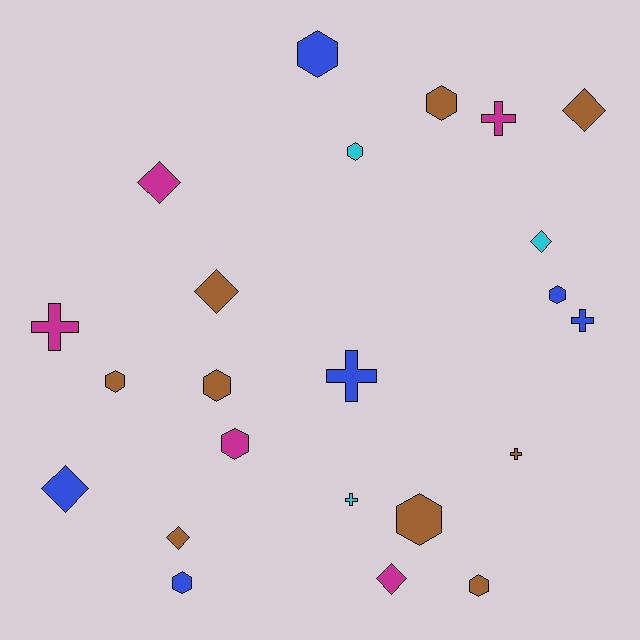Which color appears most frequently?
Brown, with 9 objects.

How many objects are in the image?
There are 23 objects.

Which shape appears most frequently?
Hexagon, with 10 objects.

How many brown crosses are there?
There is 1 brown cross.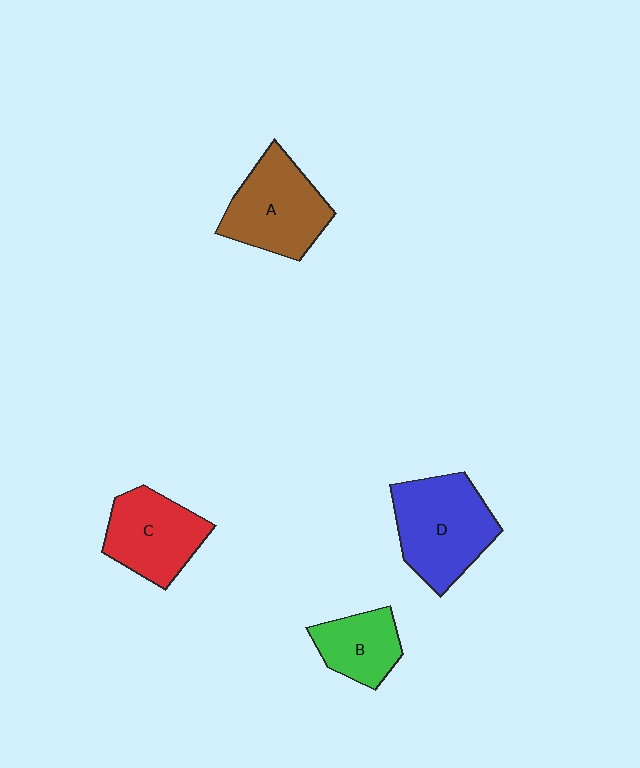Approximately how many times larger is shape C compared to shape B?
Approximately 1.4 times.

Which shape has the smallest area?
Shape B (green).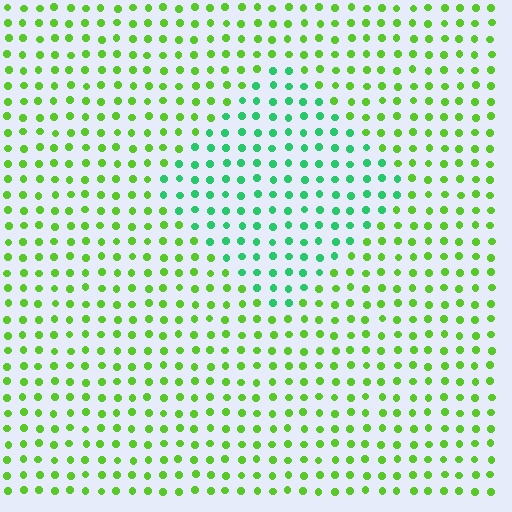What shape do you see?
I see a diamond.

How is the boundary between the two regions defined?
The boundary is defined purely by a slight shift in hue (about 42 degrees). Spacing, size, and orientation are identical on both sides.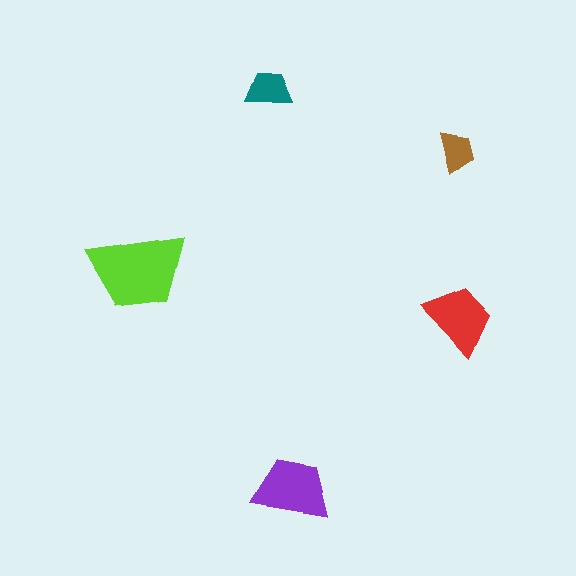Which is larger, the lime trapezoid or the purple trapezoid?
The lime one.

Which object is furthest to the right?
The red trapezoid is rightmost.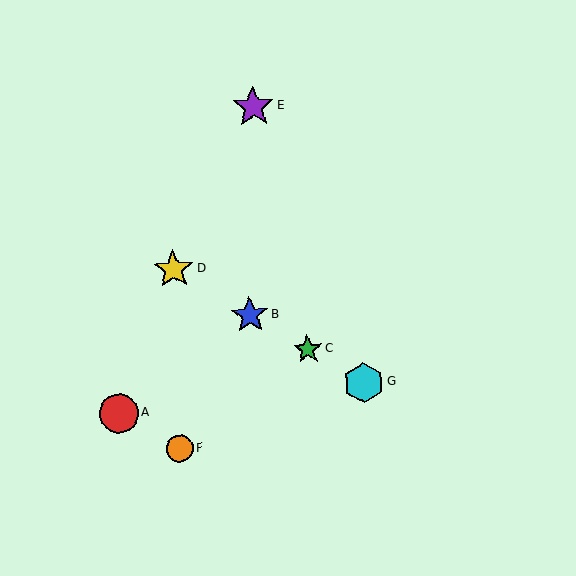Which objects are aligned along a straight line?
Objects B, C, D, G are aligned along a straight line.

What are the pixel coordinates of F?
Object F is at (179, 449).